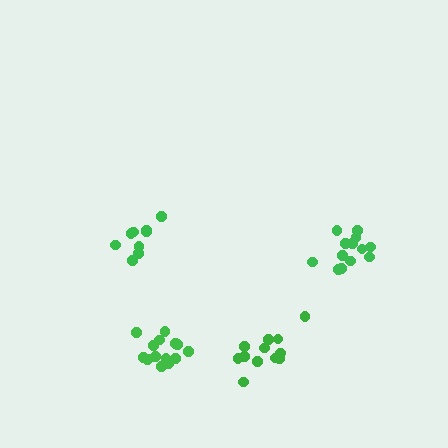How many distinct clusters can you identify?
There are 4 distinct clusters.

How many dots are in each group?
Group 1: 9 dots, Group 2: 14 dots, Group 3: 13 dots, Group 4: 12 dots (48 total).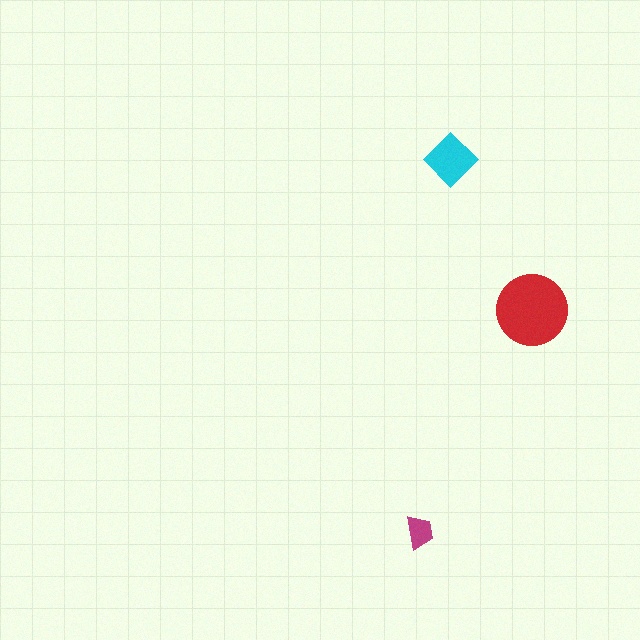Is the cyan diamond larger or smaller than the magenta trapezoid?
Larger.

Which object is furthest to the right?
The red circle is rightmost.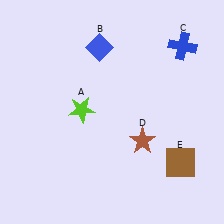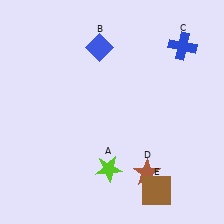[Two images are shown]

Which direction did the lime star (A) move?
The lime star (A) moved down.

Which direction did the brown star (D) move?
The brown star (D) moved down.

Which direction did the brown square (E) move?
The brown square (E) moved down.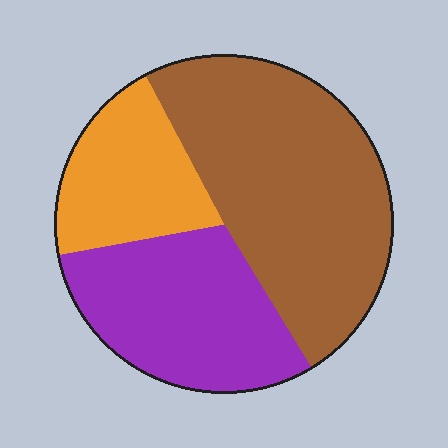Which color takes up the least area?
Orange, at roughly 20%.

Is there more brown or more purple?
Brown.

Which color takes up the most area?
Brown, at roughly 50%.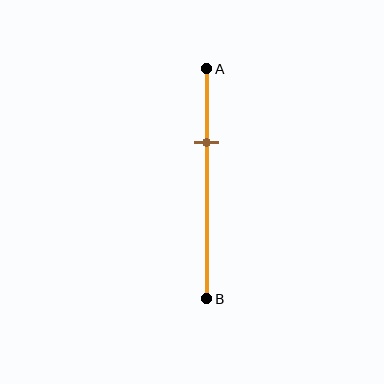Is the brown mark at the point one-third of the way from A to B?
Yes, the mark is approximately at the one-third point.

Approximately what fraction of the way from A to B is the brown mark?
The brown mark is approximately 30% of the way from A to B.